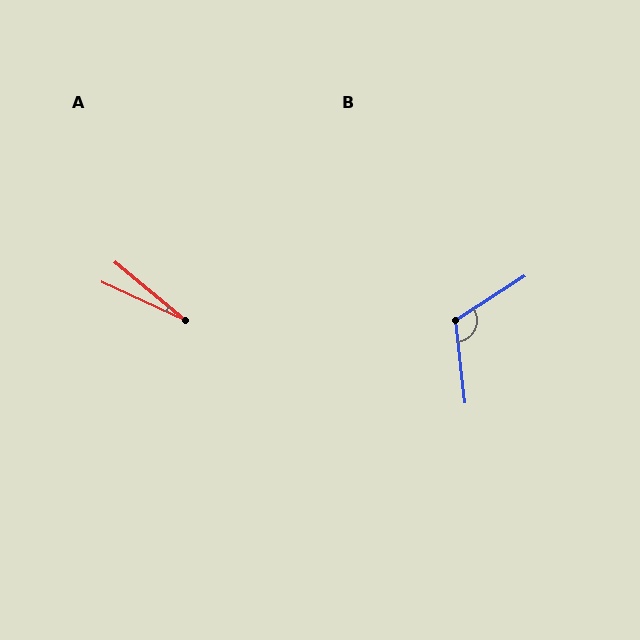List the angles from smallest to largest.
A (15°), B (115°).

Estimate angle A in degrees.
Approximately 15 degrees.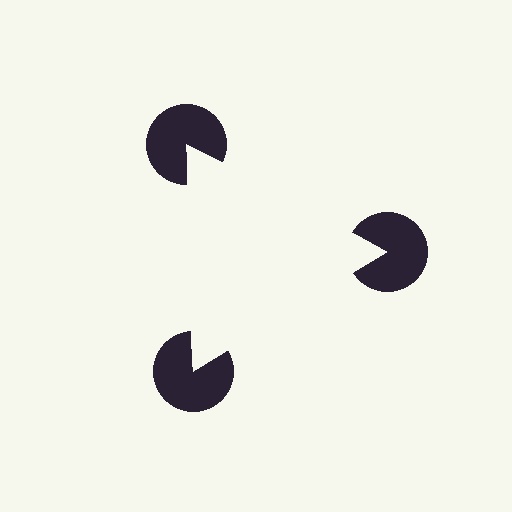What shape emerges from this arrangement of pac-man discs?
An illusory triangle — its edges are inferred from the aligned wedge cuts in the pac-man discs, not physically drawn.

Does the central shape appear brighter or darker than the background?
It typically appears slightly brighter than the background, even though no actual brightness change is drawn.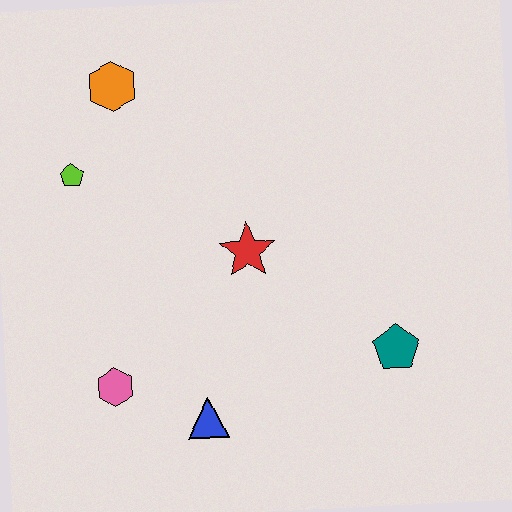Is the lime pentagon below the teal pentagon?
No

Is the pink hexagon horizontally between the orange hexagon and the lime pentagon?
Yes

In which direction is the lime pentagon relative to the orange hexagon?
The lime pentagon is below the orange hexagon.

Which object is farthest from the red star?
The orange hexagon is farthest from the red star.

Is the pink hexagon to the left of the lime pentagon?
No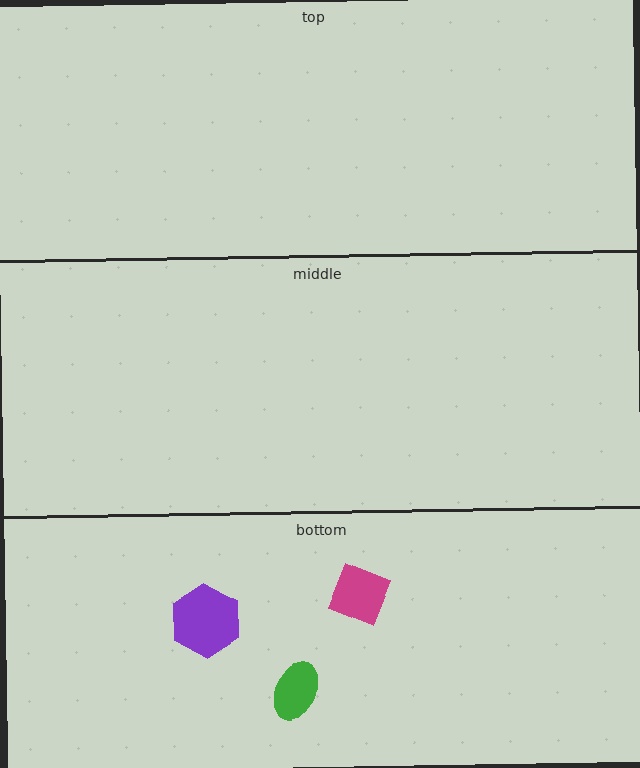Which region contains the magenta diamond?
The bottom region.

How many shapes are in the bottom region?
3.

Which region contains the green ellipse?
The bottom region.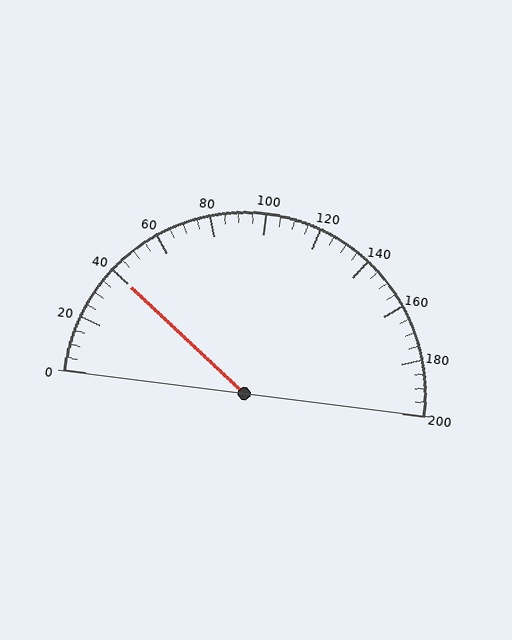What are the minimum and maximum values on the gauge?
The gauge ranges from 0 to 200.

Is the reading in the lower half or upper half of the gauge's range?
The reading is in the lower half of the range (0 to 200).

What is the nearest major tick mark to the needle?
The nearest major tick mark is 40.